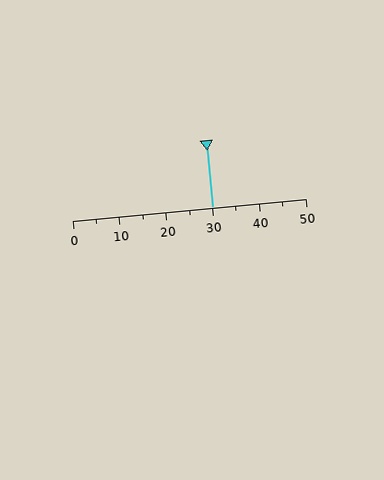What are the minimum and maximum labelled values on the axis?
The axis runs from 0 to 50.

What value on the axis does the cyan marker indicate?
The marker indicates approximately 30.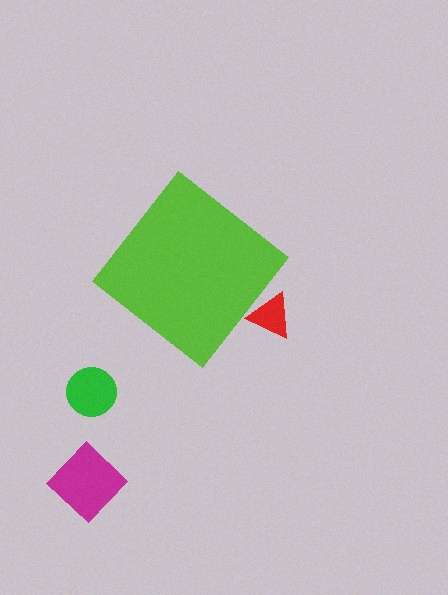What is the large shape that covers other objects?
A lime diamond.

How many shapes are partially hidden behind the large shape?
1 shape is partially hidden.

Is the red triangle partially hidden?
Yes, the red triangle is partially hidden behind the lime diamond.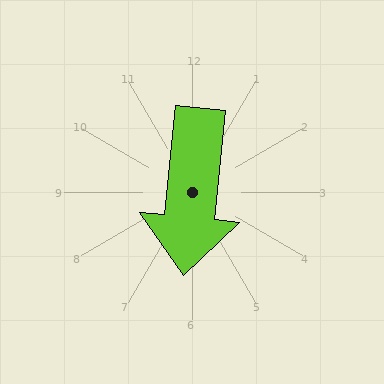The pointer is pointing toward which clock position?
Roughly 6 o'clock.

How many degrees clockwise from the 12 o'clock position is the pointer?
Approximately 186 degrees.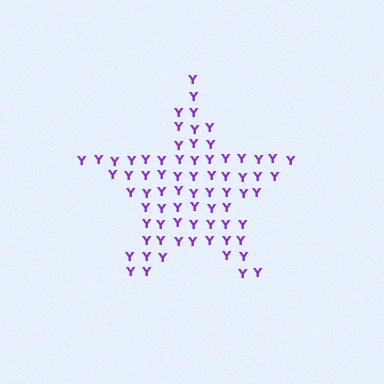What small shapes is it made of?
It is made of small letter Y's.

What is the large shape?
The large shape is a star.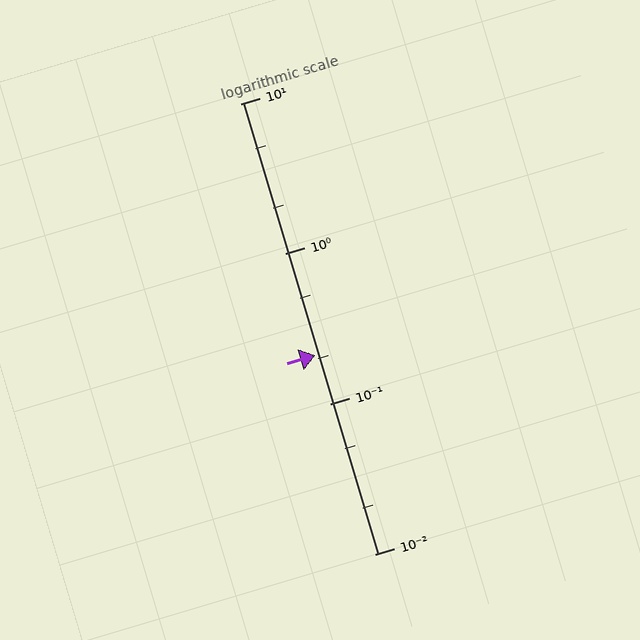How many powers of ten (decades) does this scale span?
The scale spans 3 decades, from 0.01 to 10.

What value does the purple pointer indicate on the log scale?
The pointer indicates approximately 0.21.